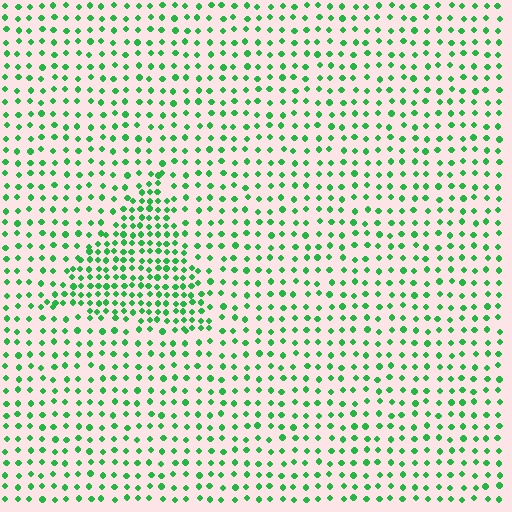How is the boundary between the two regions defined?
The boundary is defined by a change in element density (approximately 2.0x ratio). All elements are the same color, size, and shape.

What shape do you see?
I see a triangle.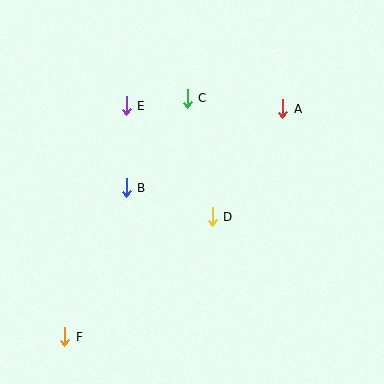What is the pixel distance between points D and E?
The distance between D and E is 141 pixels.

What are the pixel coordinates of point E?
Point E is at (126, 106).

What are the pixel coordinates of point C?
Point C is at (187, 98).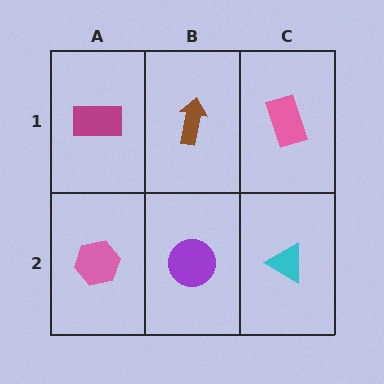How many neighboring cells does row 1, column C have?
2.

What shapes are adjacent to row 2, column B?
A brown arrow (row 1, column B), a pink hexagon (row 2, column A), a cyan triangle (row 2, column C).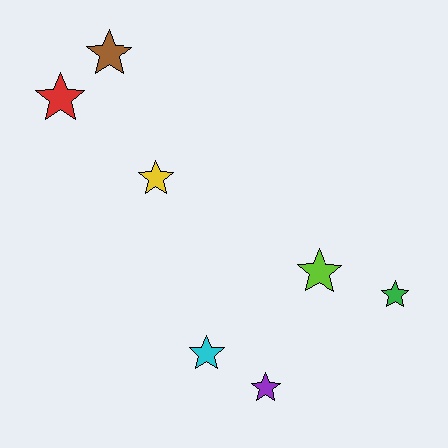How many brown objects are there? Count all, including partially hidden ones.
There is 1 brown object.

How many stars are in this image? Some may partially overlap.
There are 7 stars.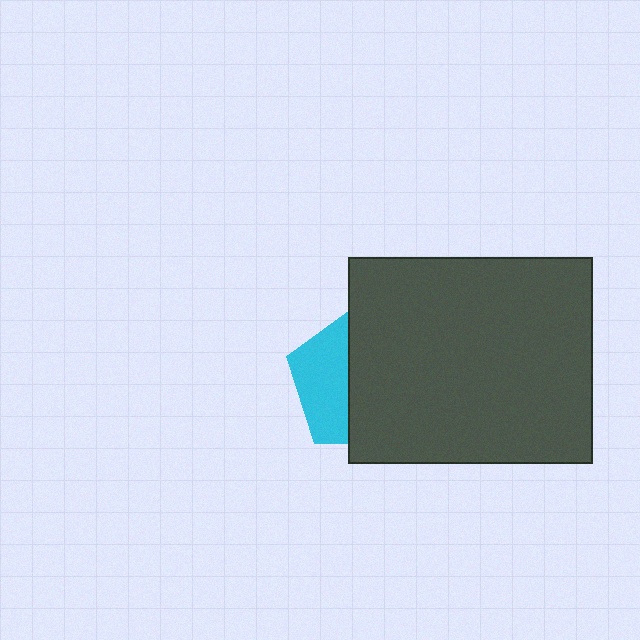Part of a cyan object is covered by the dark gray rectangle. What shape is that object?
It is a pentagon.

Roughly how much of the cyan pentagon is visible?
A small part of it is visible (roughly 38%).